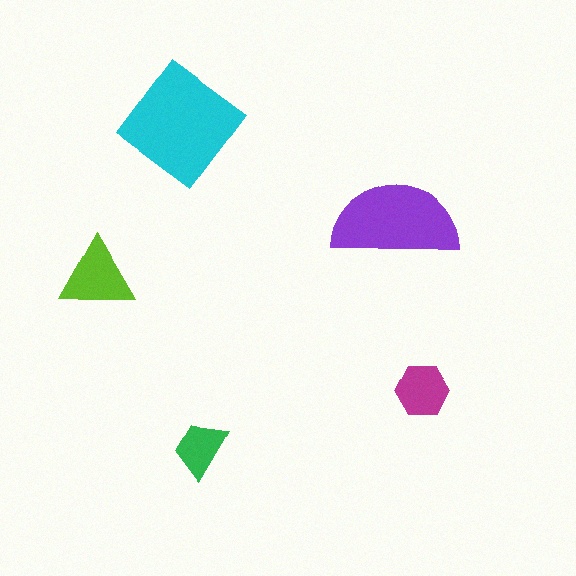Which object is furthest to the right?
The magenta hexagon is rightmost.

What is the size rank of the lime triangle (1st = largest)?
3rd.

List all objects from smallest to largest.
The green trapezoid, the magenta hexagon, the lime triangle, the purple semicircle, the cyan diamond.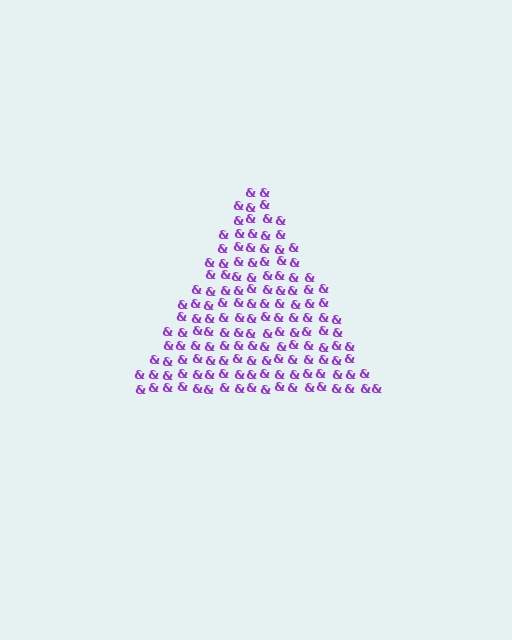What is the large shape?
The large shape is a triangle.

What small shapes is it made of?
It is made of small ampersands.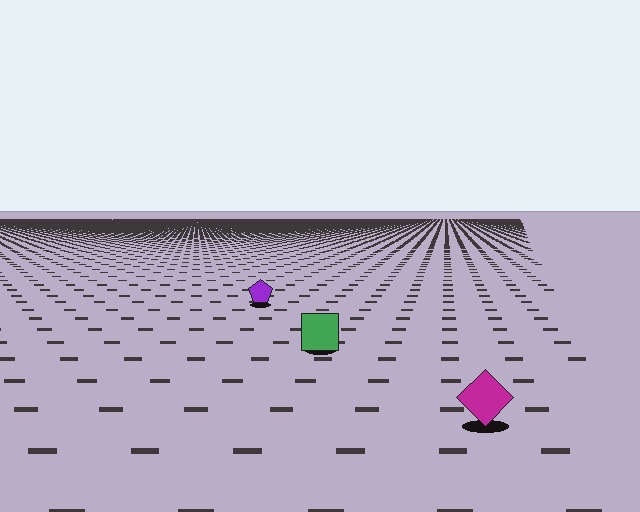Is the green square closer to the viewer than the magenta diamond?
No. The magenta diamond is closer — you can tell from the texture gradient: the ground texture is coarser near it.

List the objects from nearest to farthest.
From nearest to farthest: the magenta diamond, the green square, the purple pentagon.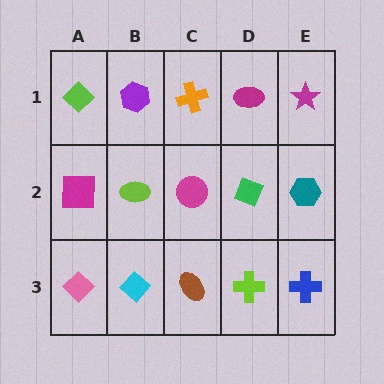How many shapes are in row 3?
5 shapes.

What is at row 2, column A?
A magenta square.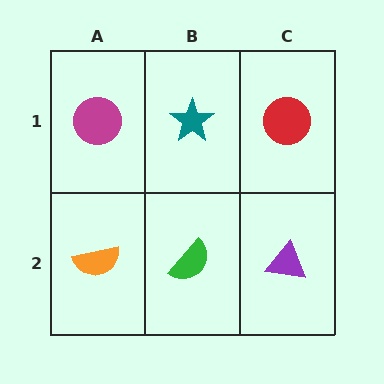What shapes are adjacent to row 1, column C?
A purple triangle (row 2, column C), a teal star (row 1, column B).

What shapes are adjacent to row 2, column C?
A red circle (row 1, column C), a green semicircle (row 2, column B).